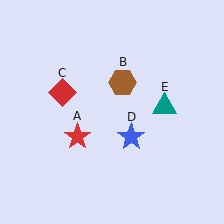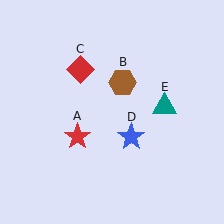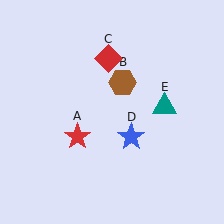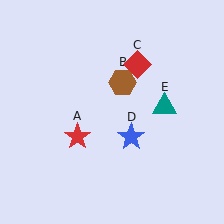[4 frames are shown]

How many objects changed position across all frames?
1 object changed position: red diamond (object C).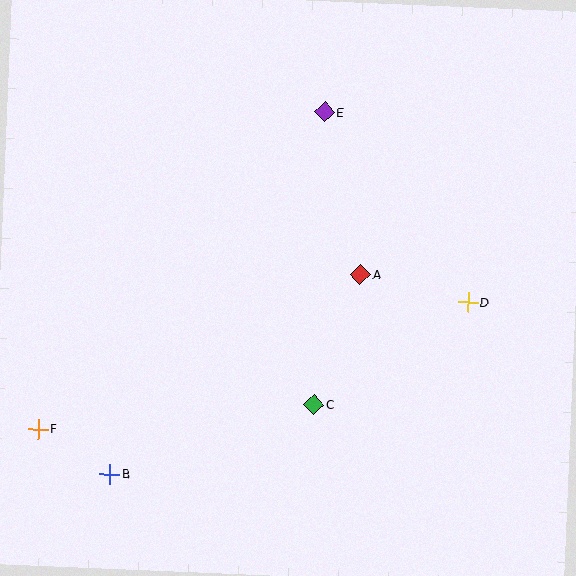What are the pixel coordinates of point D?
Point D is at (468, 302).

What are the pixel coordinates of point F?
Point F is at (38, 429).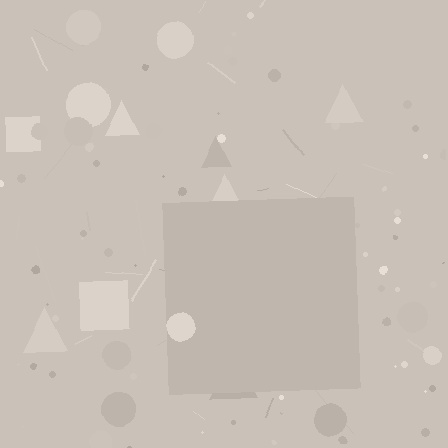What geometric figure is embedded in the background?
A square is embedded in the background.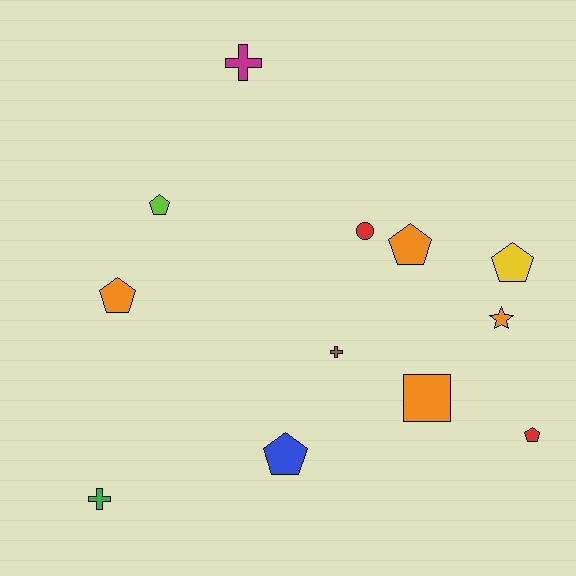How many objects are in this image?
There are 12 objects.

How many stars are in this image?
There is 1 star.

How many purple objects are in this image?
There are no purple objects.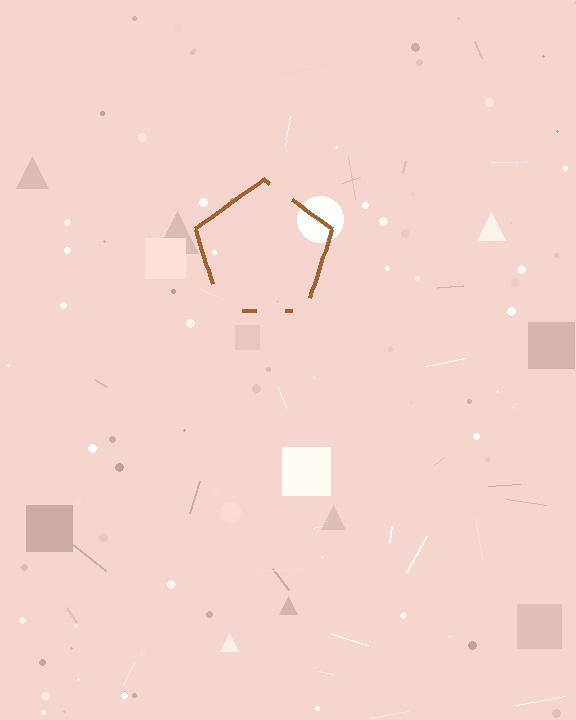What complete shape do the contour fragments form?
The contour fragments form a pentagon.